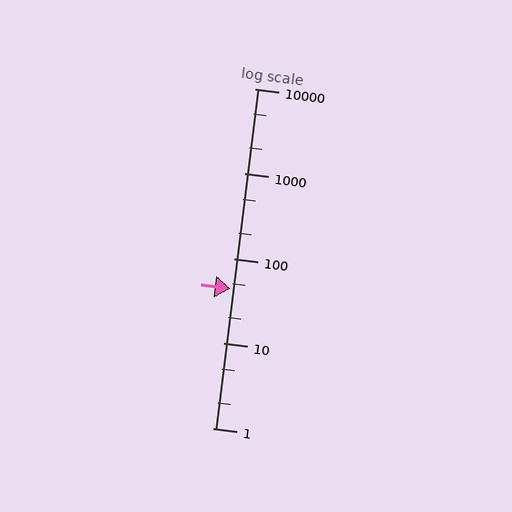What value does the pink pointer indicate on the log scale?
The pointer indicates approximately 44.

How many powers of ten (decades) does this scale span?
The scale spans 4 decades, from 1 to 10000.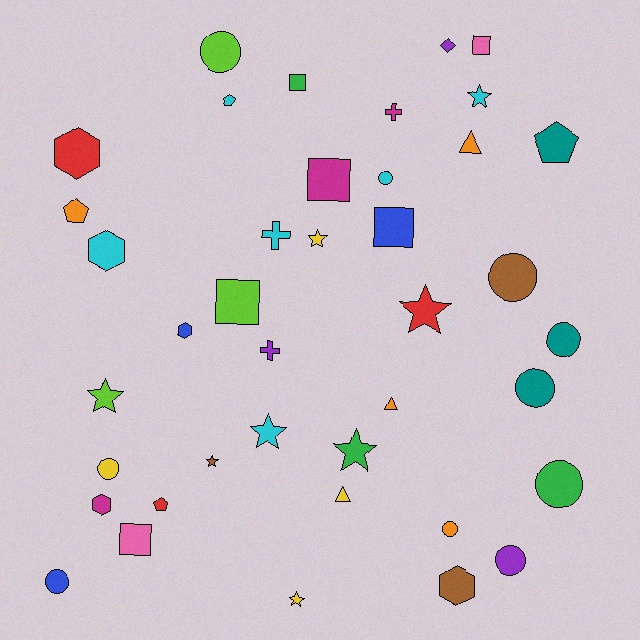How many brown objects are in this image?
There are 3 brown objects.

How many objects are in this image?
There are 40 objects.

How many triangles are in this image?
There are 3 triangles.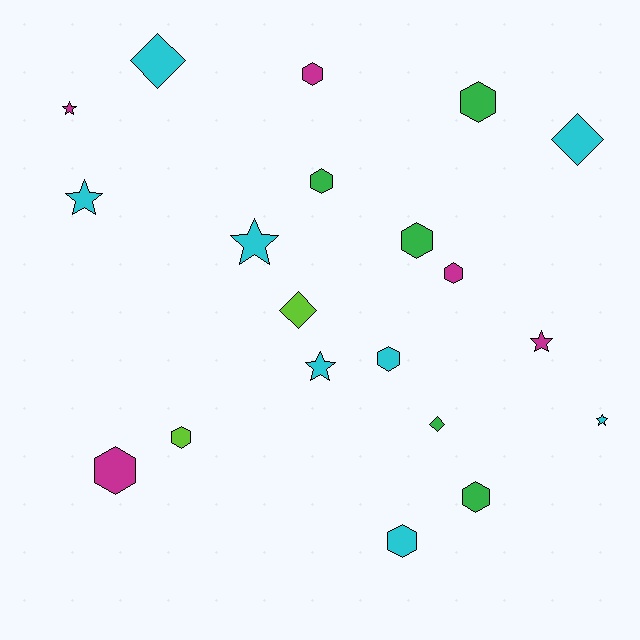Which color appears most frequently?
Cyan, with 8 objects.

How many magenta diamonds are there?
There are no magenta diamonds.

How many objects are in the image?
There are 20 objects.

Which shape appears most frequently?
Hexagon, with 10 objects.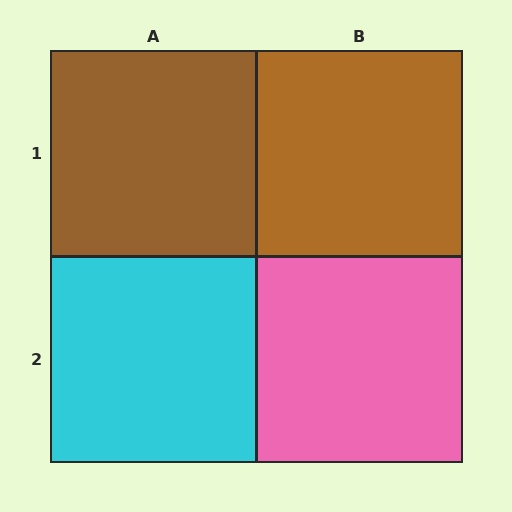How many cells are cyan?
1 cell is cyan.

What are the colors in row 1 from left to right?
Brown, brown.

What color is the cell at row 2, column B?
Pink.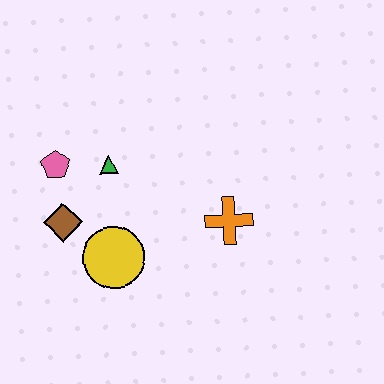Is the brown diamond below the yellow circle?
No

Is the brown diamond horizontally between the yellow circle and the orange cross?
No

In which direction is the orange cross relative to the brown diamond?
The orange cross is to the right of the brown diamond.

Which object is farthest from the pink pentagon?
The orange cross is farthest from the pink pentagon.